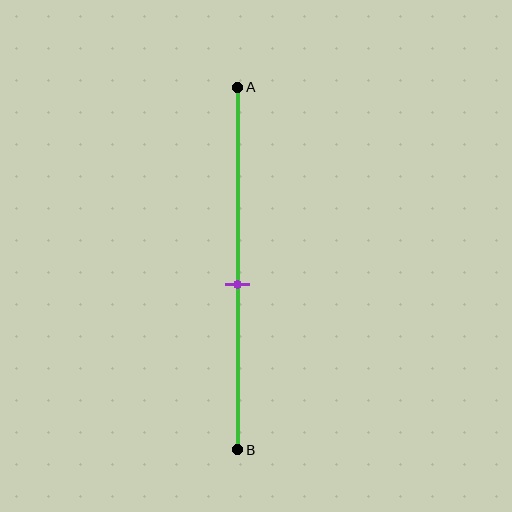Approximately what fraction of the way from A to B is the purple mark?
The purple mark is approximately 55% of the way from A to B.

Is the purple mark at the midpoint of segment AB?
No, the mark is at about 55% from A, not at the 50% midpoint.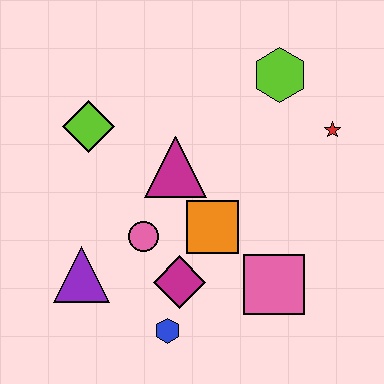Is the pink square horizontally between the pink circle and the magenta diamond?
No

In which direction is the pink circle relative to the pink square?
The pink circle is to the left of the pink square.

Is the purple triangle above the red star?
No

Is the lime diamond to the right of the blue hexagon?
No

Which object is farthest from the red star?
The purple triangle is farthest from the red star.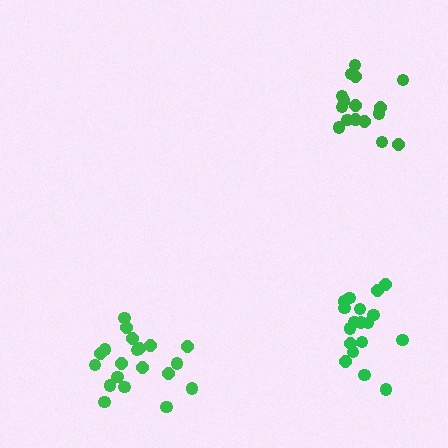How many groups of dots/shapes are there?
There are 3 groups.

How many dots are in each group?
Group 1: 16 dots, Group 2: 18 dots, Group 3: 20 dots (54 total).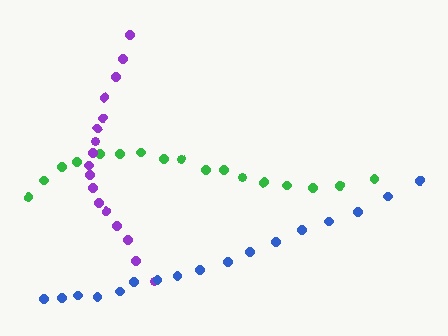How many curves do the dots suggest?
There are 3 distinct paths.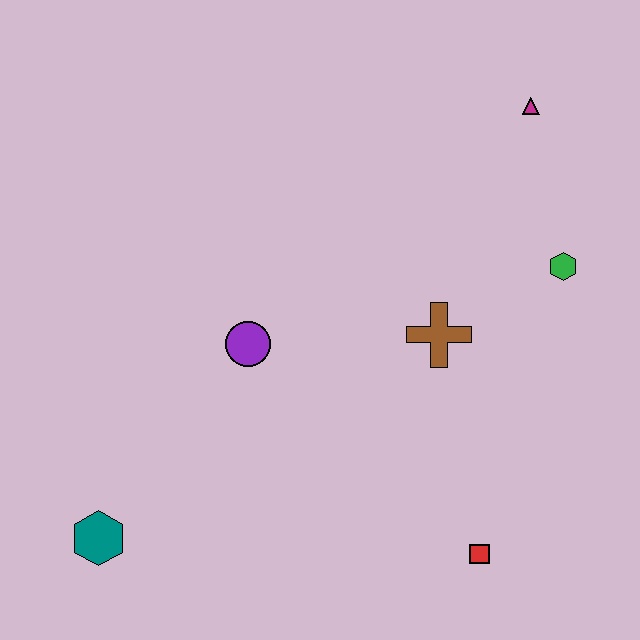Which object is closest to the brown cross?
The green hexagon is closest to the brown cross.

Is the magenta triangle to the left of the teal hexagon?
No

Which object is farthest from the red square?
The magenta triangle is farthest from the red square.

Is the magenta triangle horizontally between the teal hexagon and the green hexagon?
Yes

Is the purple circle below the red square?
No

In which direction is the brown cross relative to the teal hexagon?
The brown cross is to the right of the teal hexagon.